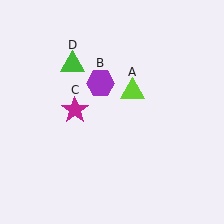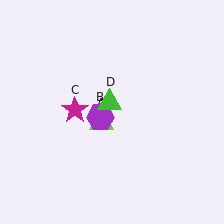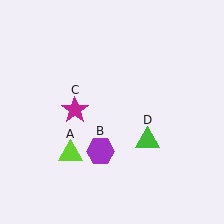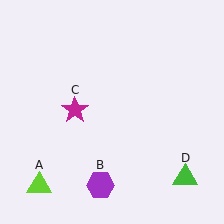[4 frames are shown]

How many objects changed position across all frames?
3 objects changed position: lime triangle (object A), purple hexagon (object B), green triangle (object D).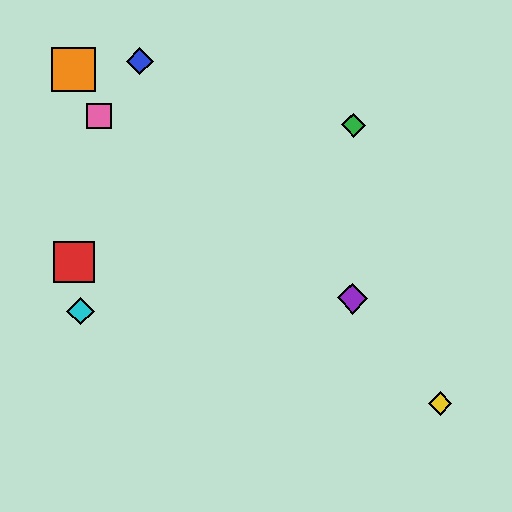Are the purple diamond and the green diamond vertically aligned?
Yes, both are at x≈352.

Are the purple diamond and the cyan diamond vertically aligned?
No, the purple diamond is at x≈352 and the cyan diamond is at x≈80.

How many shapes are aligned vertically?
2 shapes (the green diamond, the purple diamond) are aligned vertically.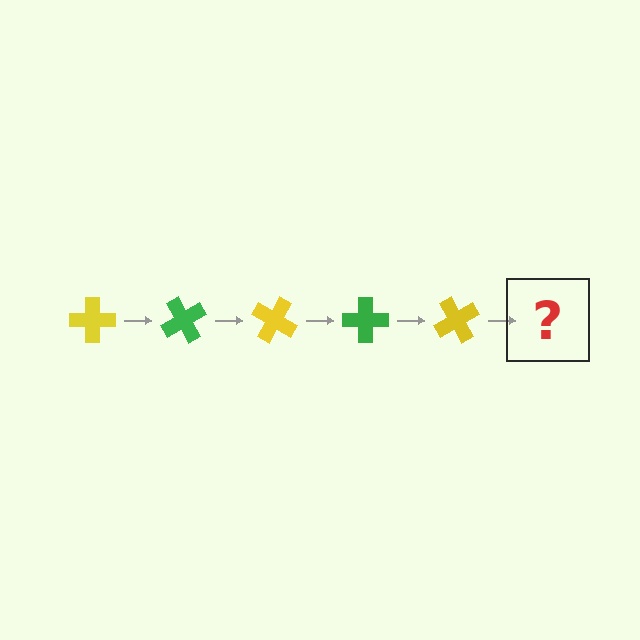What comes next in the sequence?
The next element should be a green cross, rotated 300 degrees from the start.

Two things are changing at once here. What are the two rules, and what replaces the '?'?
The two rules are that it rotates 60 degrees each step and the color cycles through yellow and green. The '?' should be a green cross, rotated 300 degrees from the start.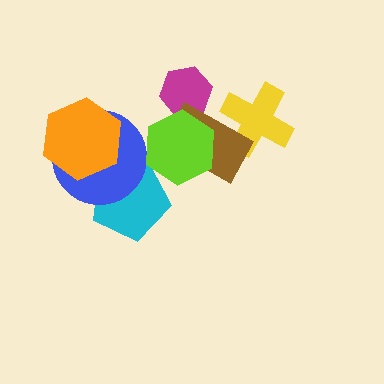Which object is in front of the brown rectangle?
The lime hexagon is in front of the brown rectangle.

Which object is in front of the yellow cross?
The brown rectangle is in front of the yellow cross.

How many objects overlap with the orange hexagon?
1 object overlaps with the orange hexagon.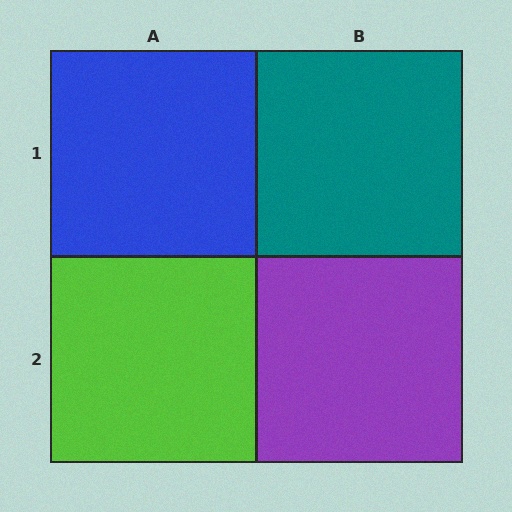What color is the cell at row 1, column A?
Blue.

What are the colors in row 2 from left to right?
Lime, purple.